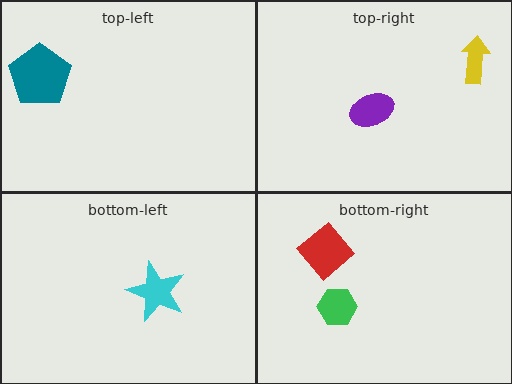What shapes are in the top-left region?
The teal pentagon.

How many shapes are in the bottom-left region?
1.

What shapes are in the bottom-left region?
The cyan star.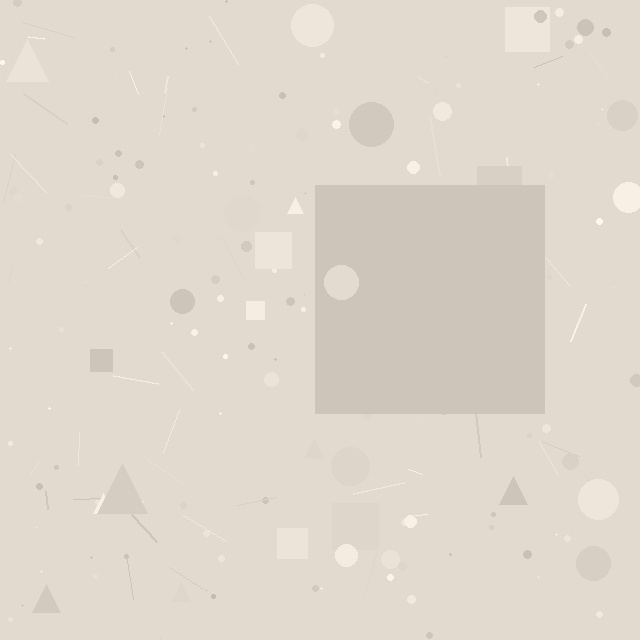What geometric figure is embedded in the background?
A square is embedded in the background.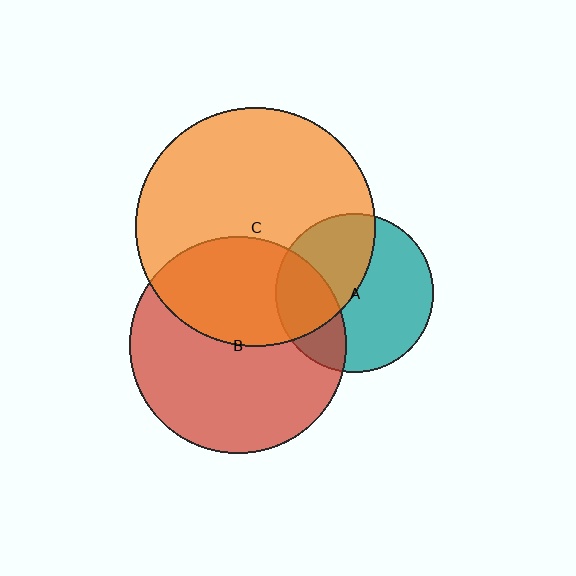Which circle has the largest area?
Circle C (orange).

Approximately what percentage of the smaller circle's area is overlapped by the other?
Approximately 30%.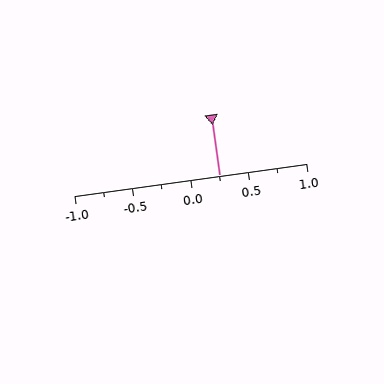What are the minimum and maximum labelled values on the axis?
The axis runs from -1.0 to 1.0.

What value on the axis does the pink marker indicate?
The marker indicates approximately 0.25.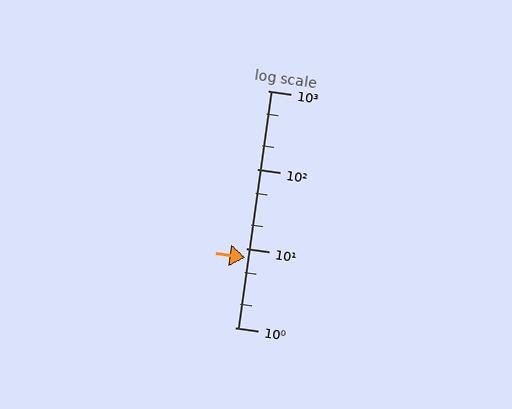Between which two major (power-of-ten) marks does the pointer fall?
The pointer is between 1 and 10.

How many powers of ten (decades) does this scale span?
The scale spans 3 decades, from 1 to 1000.